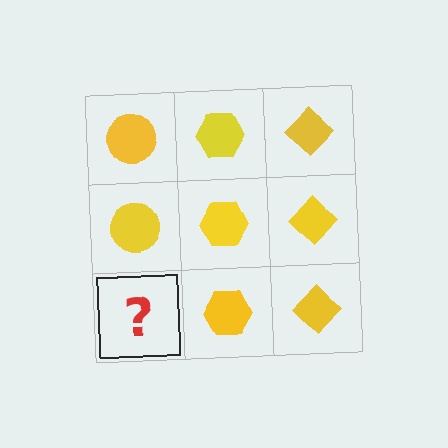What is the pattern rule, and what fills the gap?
The rule is that each column has a consistent shape. The gap should be filled with a yellow circle.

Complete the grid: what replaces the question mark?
The question mark should be replaced with a yellow circle.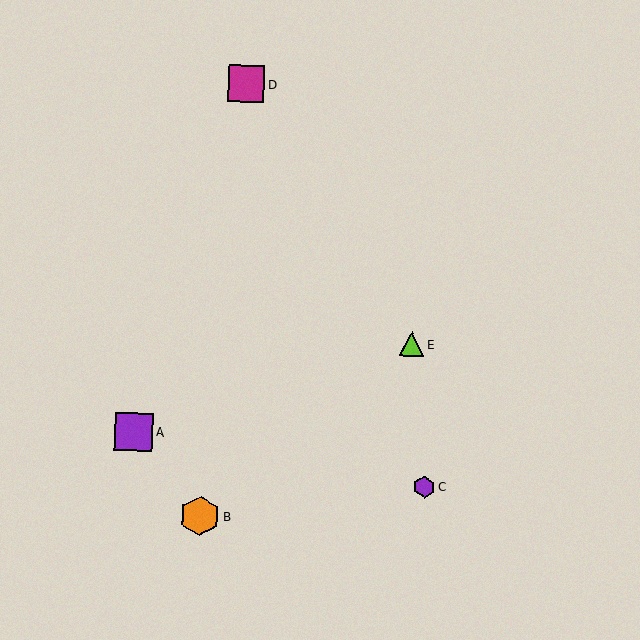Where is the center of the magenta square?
The center of the magenta square is at (246, 83).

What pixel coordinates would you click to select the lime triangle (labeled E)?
Click at (412, 344) to select the lime triangle E.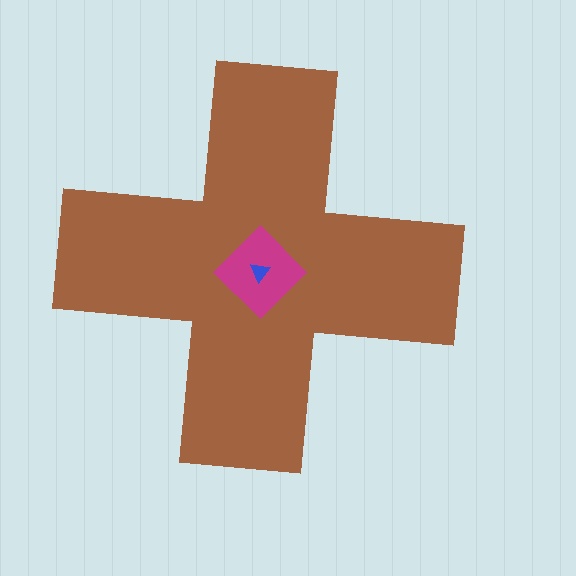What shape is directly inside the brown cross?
The magenta diamond.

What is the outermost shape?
The brown cross.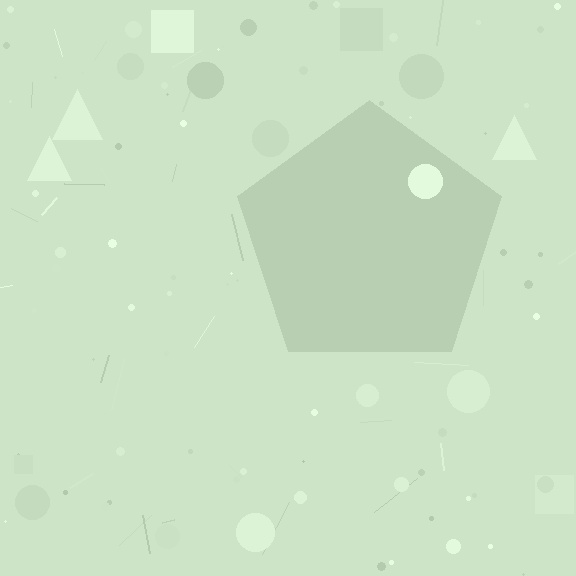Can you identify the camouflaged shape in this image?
The camouflaged shape is a pentagon.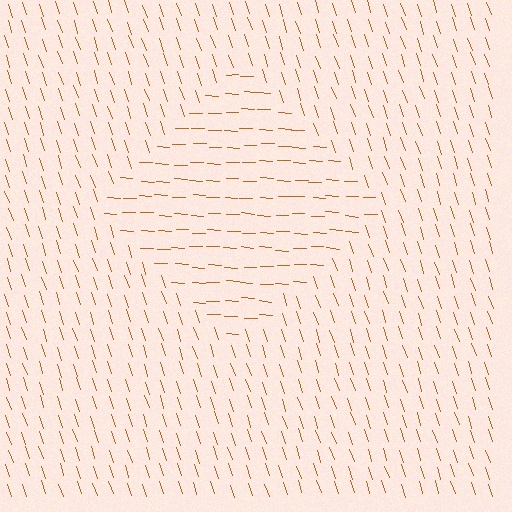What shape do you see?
I see a diamond.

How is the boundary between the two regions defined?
The boundary is defined purely by a change in line orientation (approximately 69 degrees difference). All lines are the same color and thickness.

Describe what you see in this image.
The image is filled with small brown line segments. A diamond region in the image has lines oriented differently from the surrounding lines, creating a visible texture boundary.